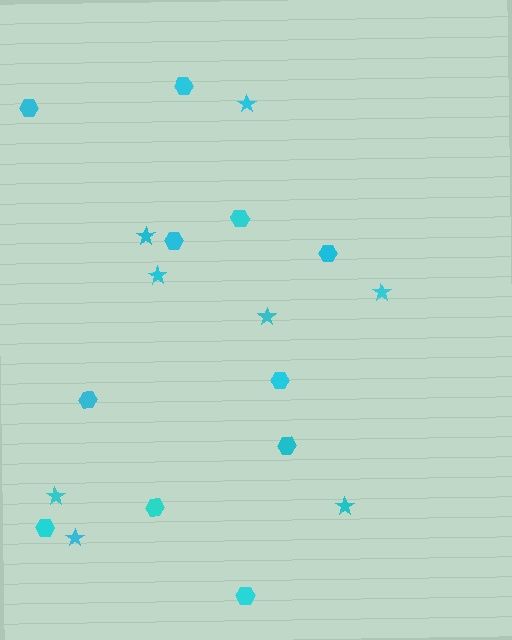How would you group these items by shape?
There are 2 groups: one group of hexagons (11) and one group of stars (8).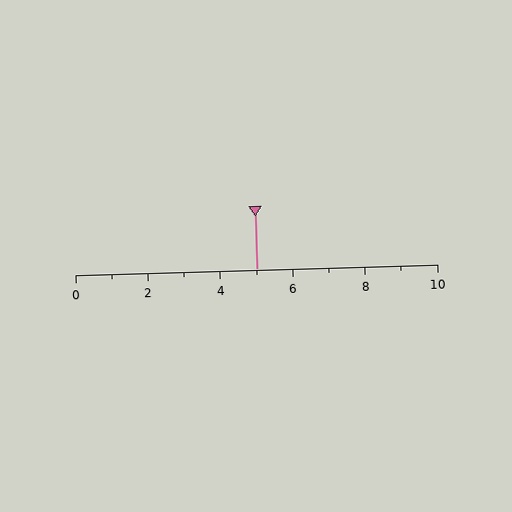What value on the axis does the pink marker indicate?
The marker indicates approximately 5.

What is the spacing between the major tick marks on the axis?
The major ticks are spaced 2 apart.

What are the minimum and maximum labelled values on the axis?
The axis runs from 0 to 10.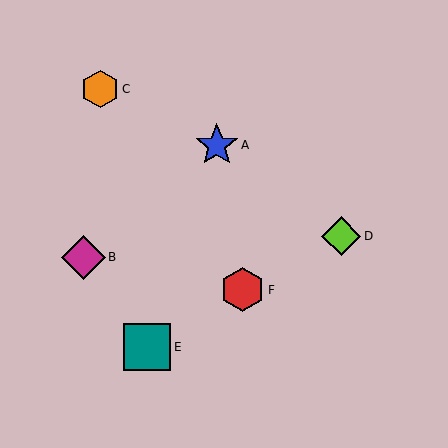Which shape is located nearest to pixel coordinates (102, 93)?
The orange hexagon (labeled C) at (100, 89) is nearest to that location.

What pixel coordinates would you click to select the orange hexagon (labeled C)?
Click at (100, 89) to select the orange hexagon C.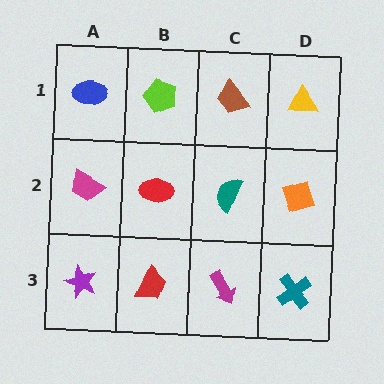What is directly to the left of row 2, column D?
A teal semicircle.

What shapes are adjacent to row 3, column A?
A magenta trapezoid (row 2, column A), a red trapezoid (row 3, column B).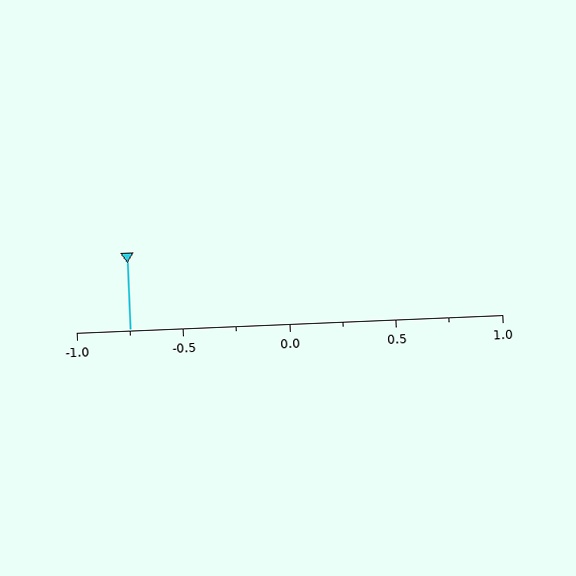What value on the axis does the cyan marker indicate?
The marker indicates approximately -0.75.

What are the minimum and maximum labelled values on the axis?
The axis runs from -1.0 to 1.0.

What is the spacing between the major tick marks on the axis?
The major ticks are spaced 0.5 apart.